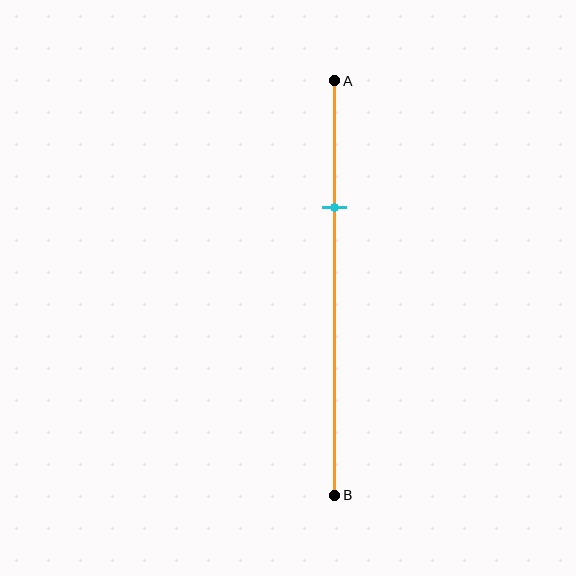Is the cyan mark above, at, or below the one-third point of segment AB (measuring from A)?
The cyan mark is approximately at the one-third point of segment AB.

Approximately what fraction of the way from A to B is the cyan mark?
The cyan mark is approximately 30% of the way from A to B.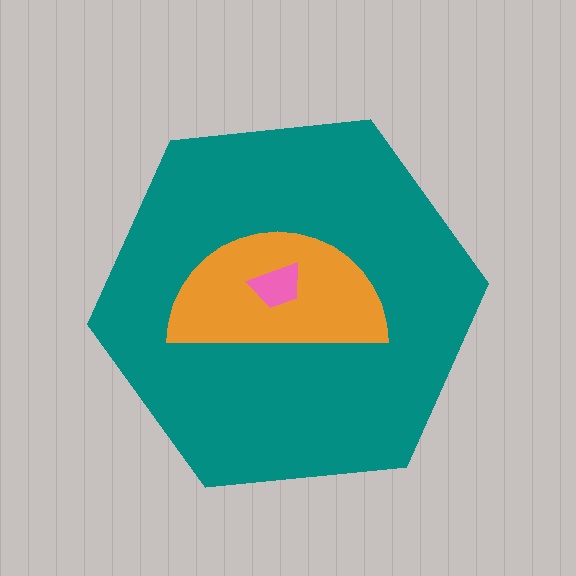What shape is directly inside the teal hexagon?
The orange semicircle.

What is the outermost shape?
The teal hexagon.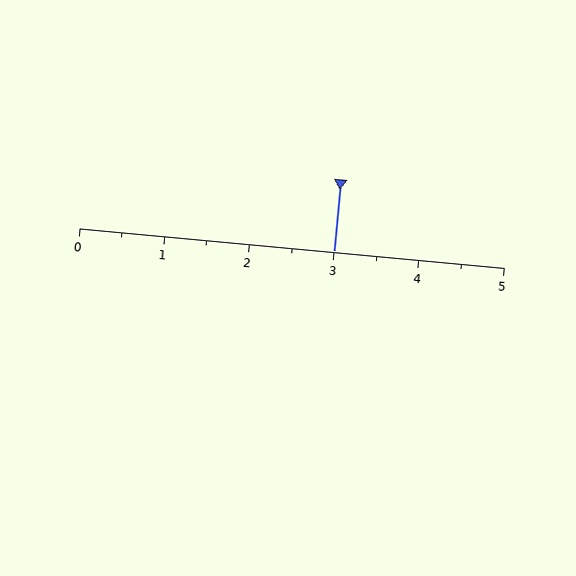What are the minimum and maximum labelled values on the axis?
The axis runs from 0 to 5.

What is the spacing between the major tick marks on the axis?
The major ticks are spaced 1 apart.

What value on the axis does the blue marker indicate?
The marker indicates approximately 3.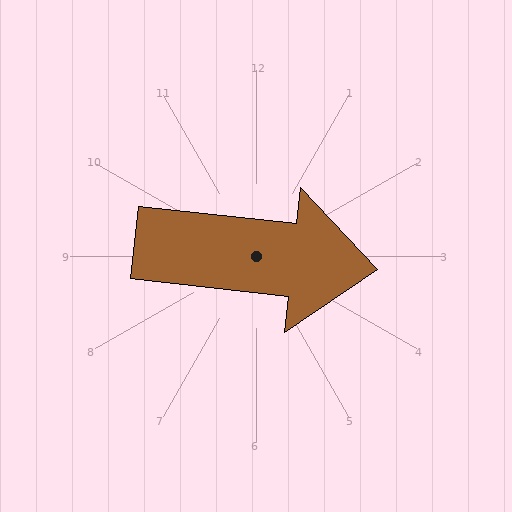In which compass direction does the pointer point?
East.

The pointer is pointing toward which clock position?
Roughly 3 o'clock.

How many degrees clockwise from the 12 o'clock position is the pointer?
Approximately 96 degrees.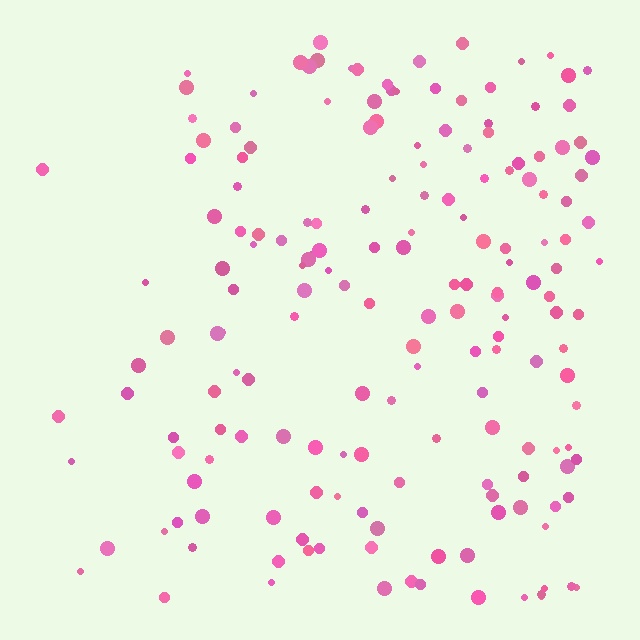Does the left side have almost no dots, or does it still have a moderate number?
Still a moderate number, just noticeably fewer than the right.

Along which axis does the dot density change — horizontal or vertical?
Horizontal.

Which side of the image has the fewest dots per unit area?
The left.